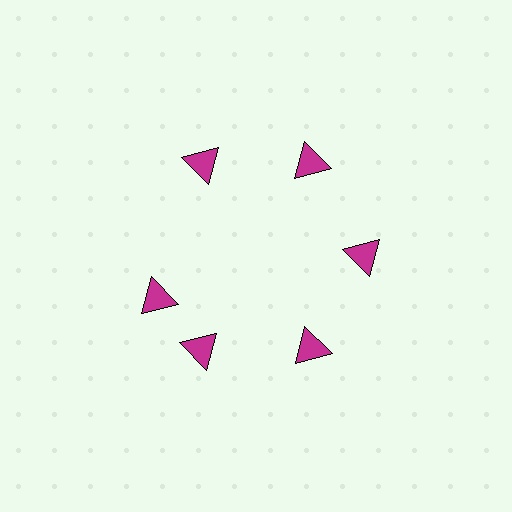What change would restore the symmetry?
The symmetry would be restored by rotating it back into even spacing with its neighbors so that all 6 triangles sit at equal angles and equal distance from the center.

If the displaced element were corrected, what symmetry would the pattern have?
It would have 6-fold rotational symmetry — the pattern would map onto itself every 60 degrees.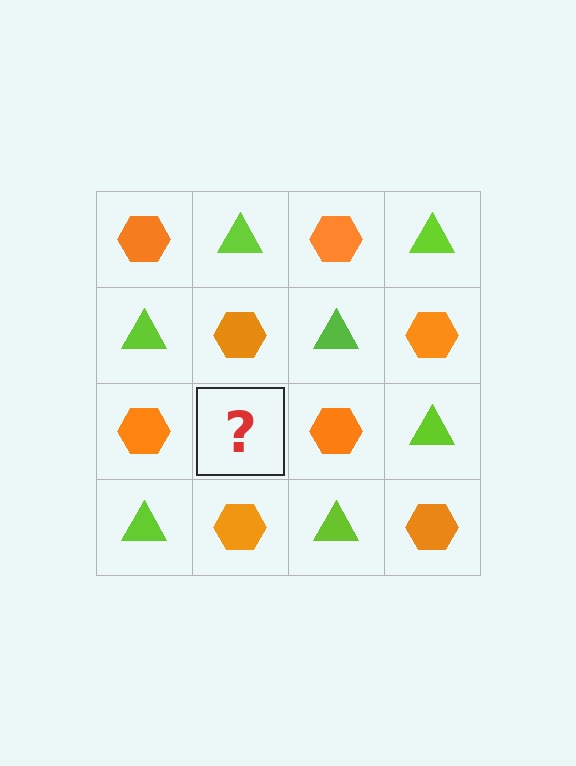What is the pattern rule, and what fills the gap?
The rule is that it alternates orange hexagon and lime triangle in a checkerboard pattern. The gap should be filled with a lime triangle.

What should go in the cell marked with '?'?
The missing cell should contain a lime triangle.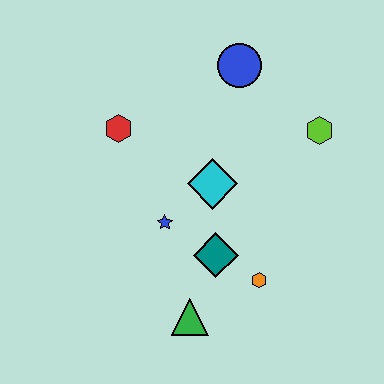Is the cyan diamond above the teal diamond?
Yes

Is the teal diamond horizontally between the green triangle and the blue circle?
Yes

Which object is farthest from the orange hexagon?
The blue circle is farthest from the orange hexagon.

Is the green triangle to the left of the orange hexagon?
Yes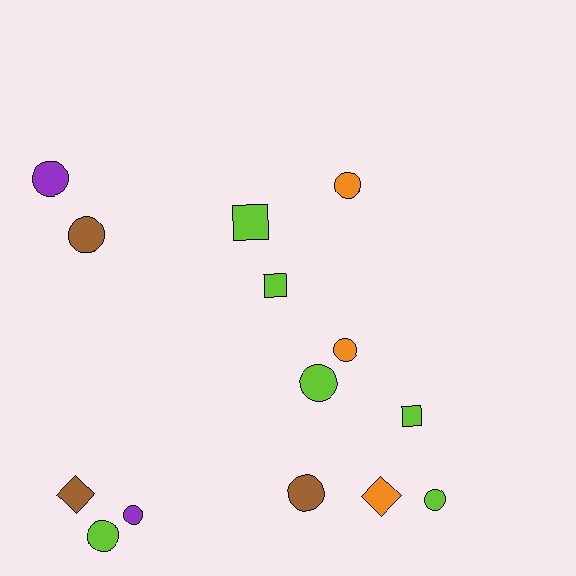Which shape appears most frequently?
Circle, with 9 objects.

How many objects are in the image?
There are 14 objects.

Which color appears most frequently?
Lime, with 6 objects.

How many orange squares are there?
There are no orange squares.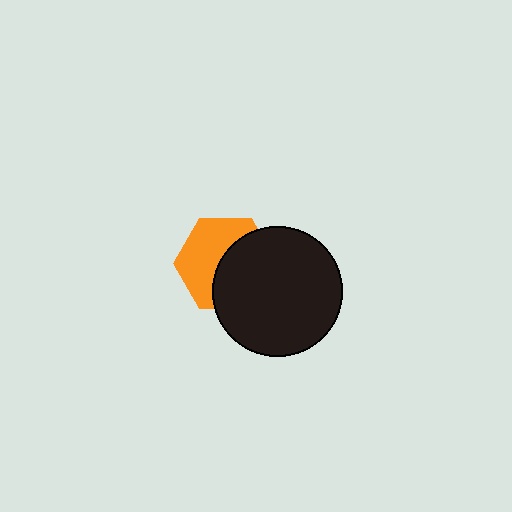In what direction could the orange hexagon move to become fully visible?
The orange hexagon could move left. That would shift it out from behind the black circle entirely.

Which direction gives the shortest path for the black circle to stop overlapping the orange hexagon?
Moving right gives the shortest separation.